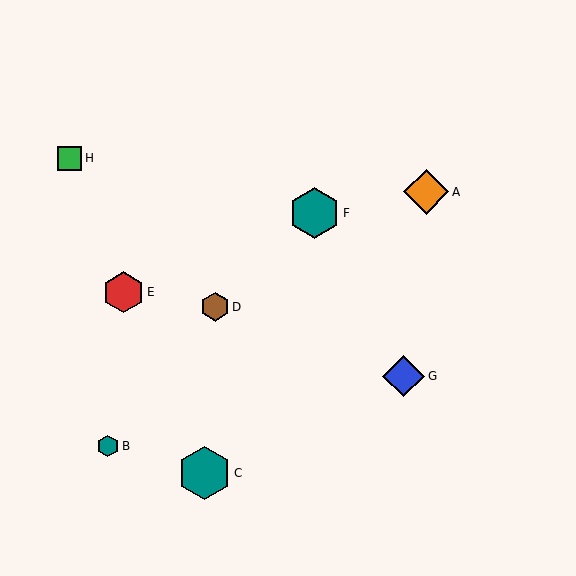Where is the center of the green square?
The center of the green square is at (69, 158).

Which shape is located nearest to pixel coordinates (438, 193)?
The orange diamond (labeled A) at (426, 192) is nearest to that location.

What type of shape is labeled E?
Shape E is a red hexagon.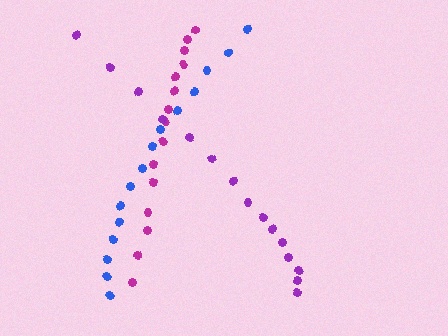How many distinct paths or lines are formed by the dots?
There are 3 distinct paths.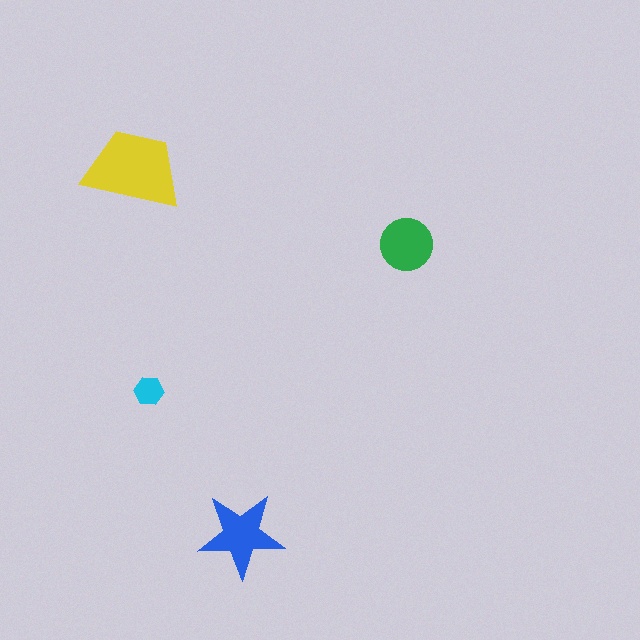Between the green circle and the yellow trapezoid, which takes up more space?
The yellow trapezoid.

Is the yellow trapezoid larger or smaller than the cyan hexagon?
Larger.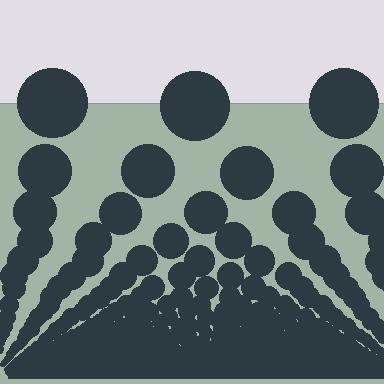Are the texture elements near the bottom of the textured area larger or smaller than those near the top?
Smaller. The gradient is inverted — elements near the bottom are smaller and denser.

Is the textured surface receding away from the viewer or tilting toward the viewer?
The surface appears to tilt toward the viewer. Texture elements get larger and sparser toward the top.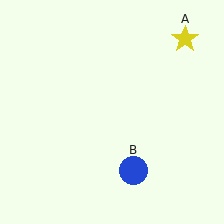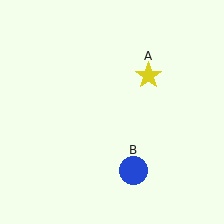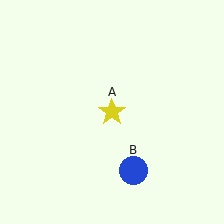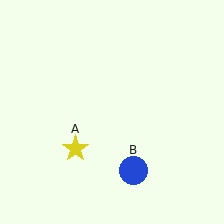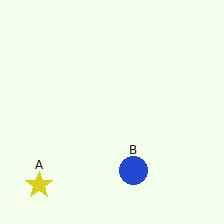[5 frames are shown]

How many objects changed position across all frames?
1 object changed position: yellow star (object A).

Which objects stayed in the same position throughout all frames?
Blue circle (object B) remained stationary.